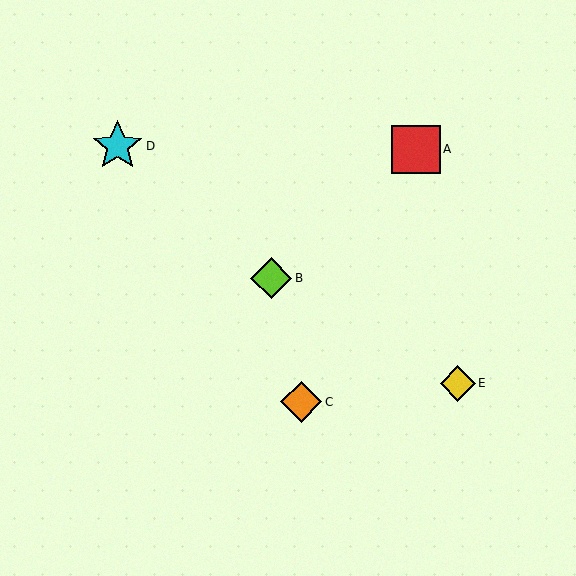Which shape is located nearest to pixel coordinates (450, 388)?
The yellow diamond (labeled E) at (458, 383) is nearest to that location.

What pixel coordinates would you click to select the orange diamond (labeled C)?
Click at (301, 402) to select the orange diamond C.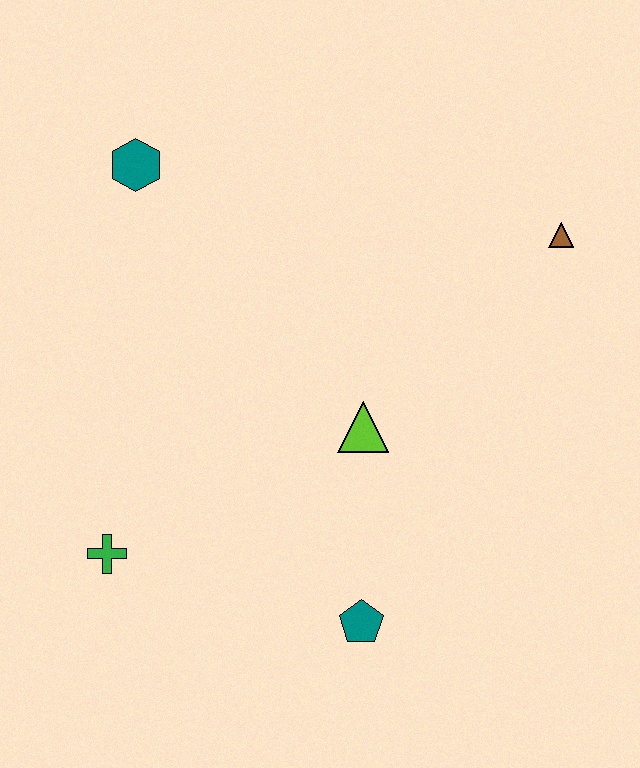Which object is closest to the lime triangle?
The teal pentagon is closest to the lime triangle.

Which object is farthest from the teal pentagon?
The teal hexagon is farthest from the teal pentagon.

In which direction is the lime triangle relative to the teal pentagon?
The lime triangle is above the teal pentagon.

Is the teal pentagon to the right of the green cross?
Yes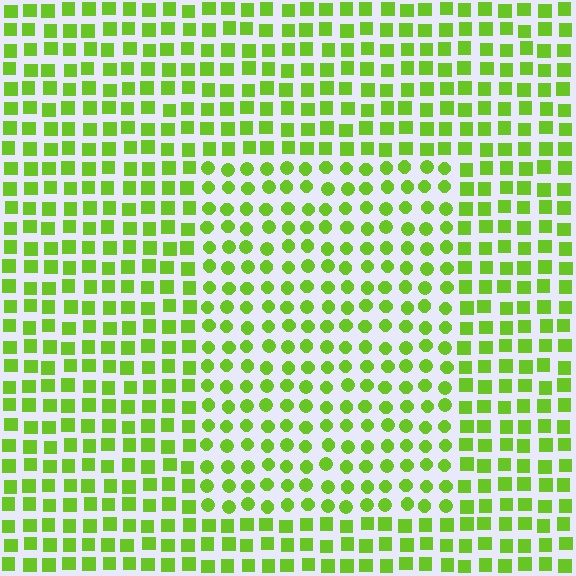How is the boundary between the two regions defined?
The boundary is defined by a change in element shape: circles inside vs. squares outside. All elements share the same color and spacing.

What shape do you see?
I see a rectangle.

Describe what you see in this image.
The image is filled with small lime elements arranged in a uniform grid. A rectangle-shaped region contains circles, while the surrounding area contains squares. The boundary is defined purely by the change in element shape.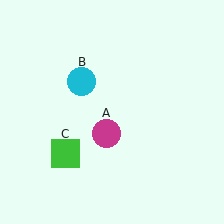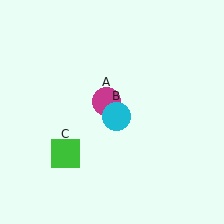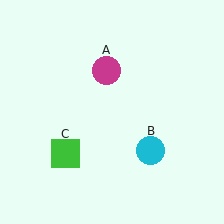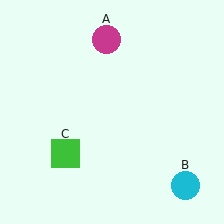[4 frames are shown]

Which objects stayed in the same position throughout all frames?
Green square (object C) remained stationary.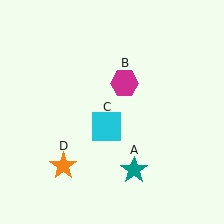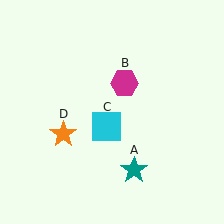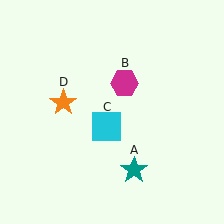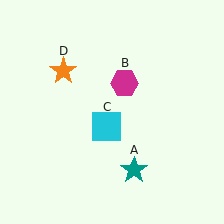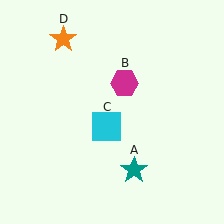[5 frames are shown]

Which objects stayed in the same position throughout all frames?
Teal star (object A) and magenta hexagon (object B) and cyan square (object C) remained stationary.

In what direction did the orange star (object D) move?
The orange star (object D) moved up.